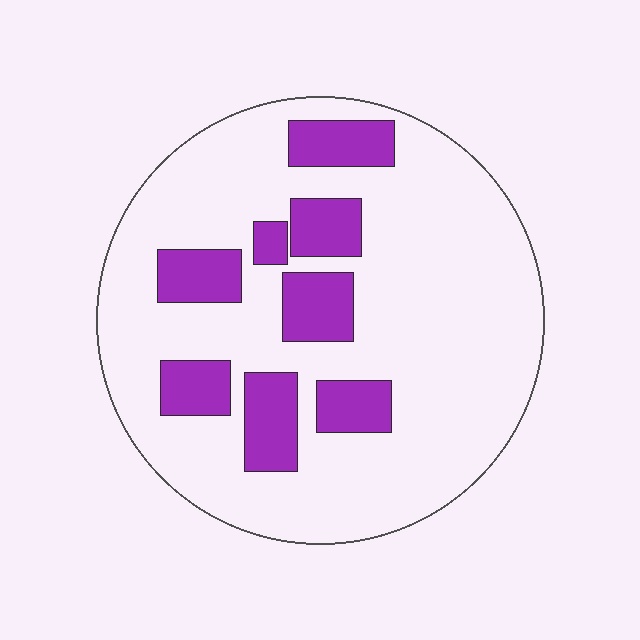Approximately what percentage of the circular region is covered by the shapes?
Approximately 20%.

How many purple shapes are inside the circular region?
8.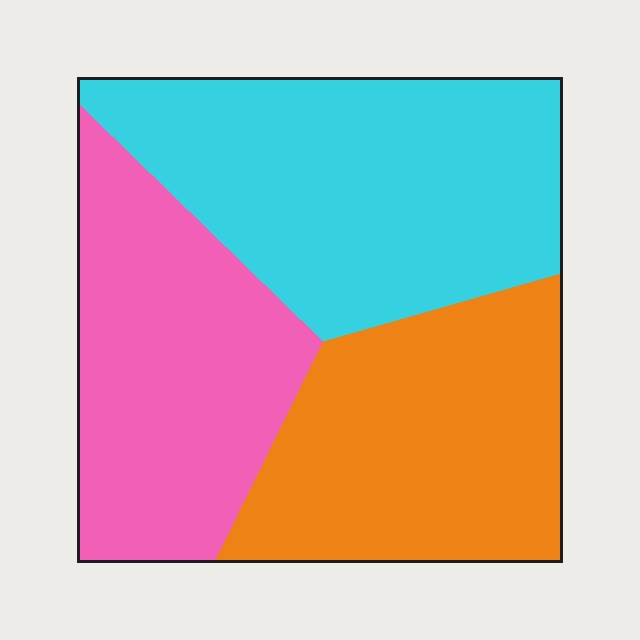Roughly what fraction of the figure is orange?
Orange covers around 30% of the figure.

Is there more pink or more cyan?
Cyan.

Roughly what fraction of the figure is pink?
Pink takes up about one third (1/3) of the figure.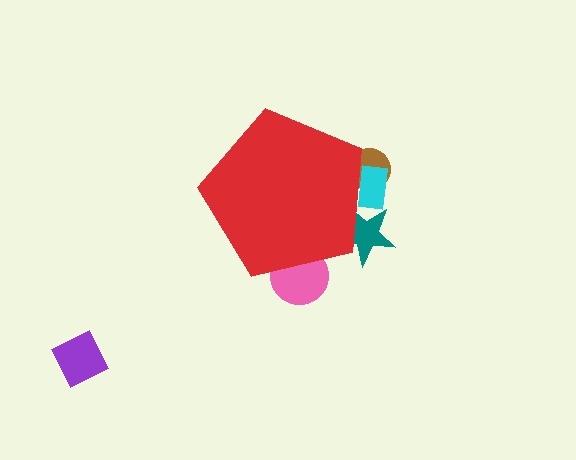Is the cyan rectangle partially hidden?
Yes, the cyan rectangle is partially hidden behind the red pentagon.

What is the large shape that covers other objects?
A red pentagon.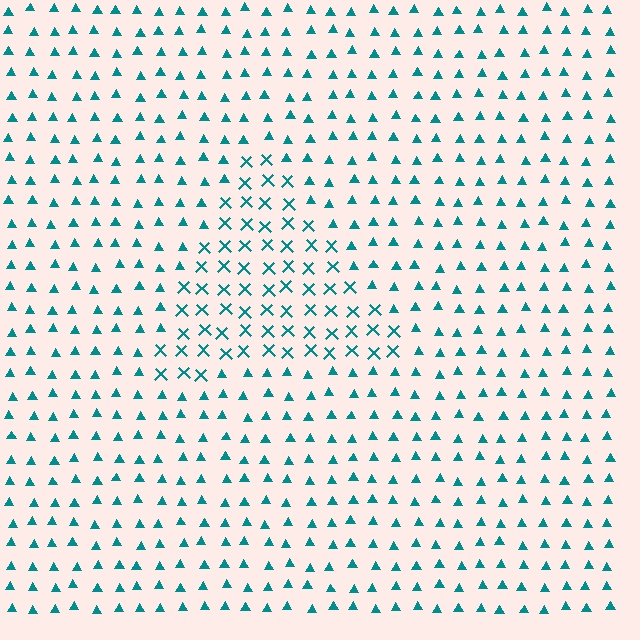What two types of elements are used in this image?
The image uses X marks inside the triangle region and triangles outside it.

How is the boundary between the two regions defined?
The boundary is defined by a change in element shape: X marks inside vs. triangles outside. All elements share the same color and spacing.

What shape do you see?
I see a triangle.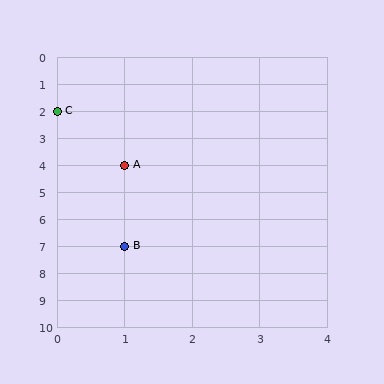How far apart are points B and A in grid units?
Points B and A are 3 rows apart.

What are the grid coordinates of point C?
Point C is at grid coordinates (0, 2).